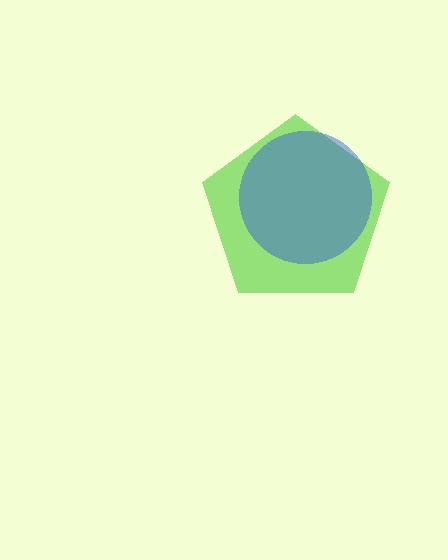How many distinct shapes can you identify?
There are 2 distinct shapes: a lime pentagon, a blue circle.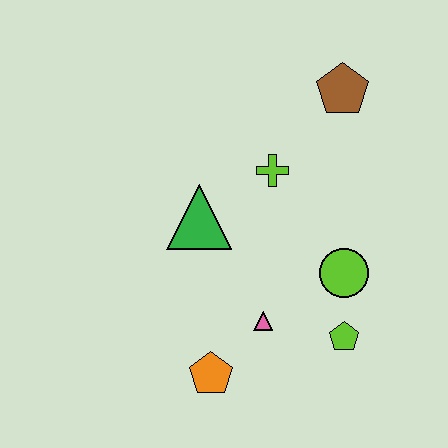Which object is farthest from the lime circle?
The brown pentagon is farthest from the lime circle.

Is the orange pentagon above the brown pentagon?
No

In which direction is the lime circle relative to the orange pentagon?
The lime circle is to the right of the orange pentagon.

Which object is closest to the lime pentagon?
The lime circle is closest to the lime pentagon.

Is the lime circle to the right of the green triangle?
Yes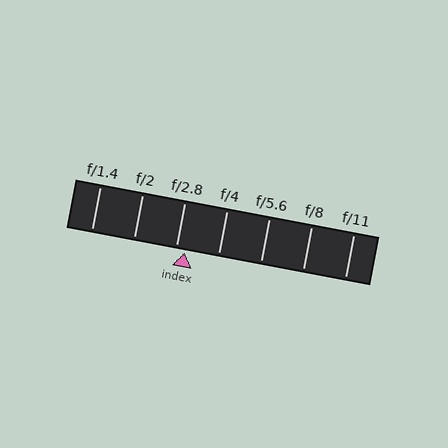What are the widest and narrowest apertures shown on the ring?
The widest aperture shown is f/1.4 and the narrowest is f/11.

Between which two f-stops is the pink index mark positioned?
The index mark is between f/2.8 and f/4.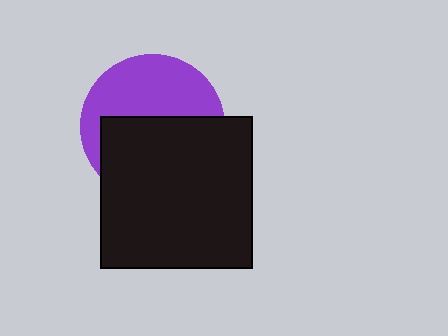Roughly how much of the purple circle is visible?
About half of it is visible (roughly 46%).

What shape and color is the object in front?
The object in front is a black square.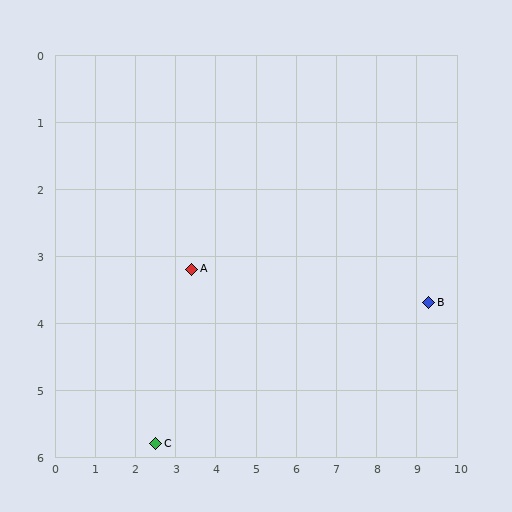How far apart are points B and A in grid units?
Points B and A are about 5.9 grid units apart.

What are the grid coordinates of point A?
Point A is at approximately (3.4, 3.2).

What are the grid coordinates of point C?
Point C is at approximately (2.5, 5.8).